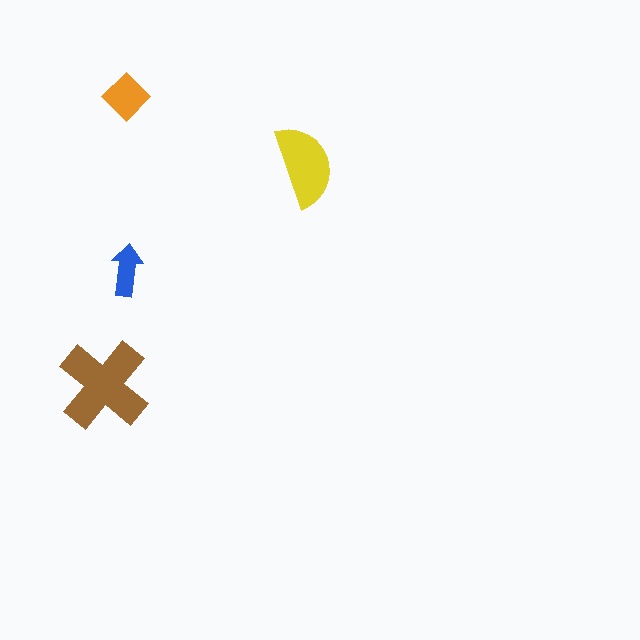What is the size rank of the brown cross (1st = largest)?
1st.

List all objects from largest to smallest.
The brown cross, the yellow semicircle, the orange diamond, the blue arrow.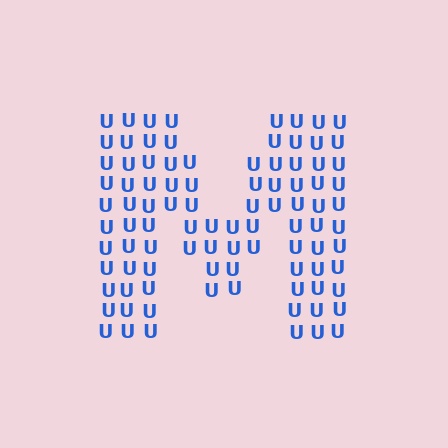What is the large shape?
The large shape is the letter M.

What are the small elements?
The small elements are letter U's.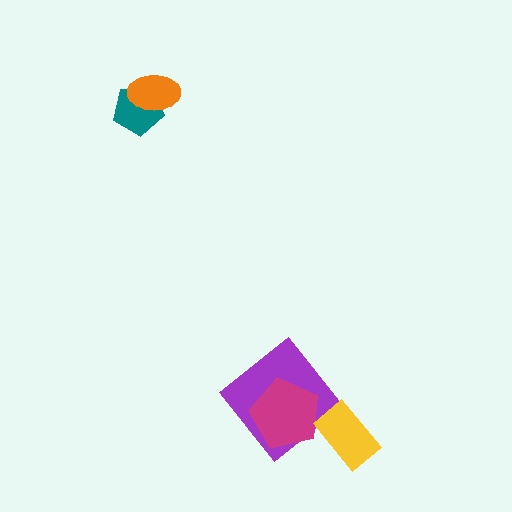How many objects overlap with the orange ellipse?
1 object overlaps with the orange ellipse.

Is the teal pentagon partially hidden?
Yes, it is partially covered by another shape.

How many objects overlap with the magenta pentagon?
1 object overlaps with the magenta pentagon.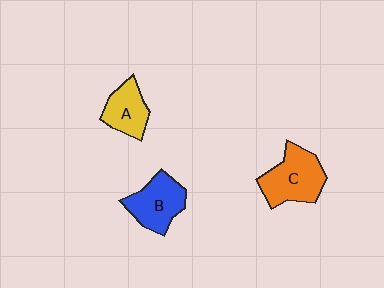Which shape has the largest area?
Shape C (orange).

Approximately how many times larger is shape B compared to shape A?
Approximately 1.3 times.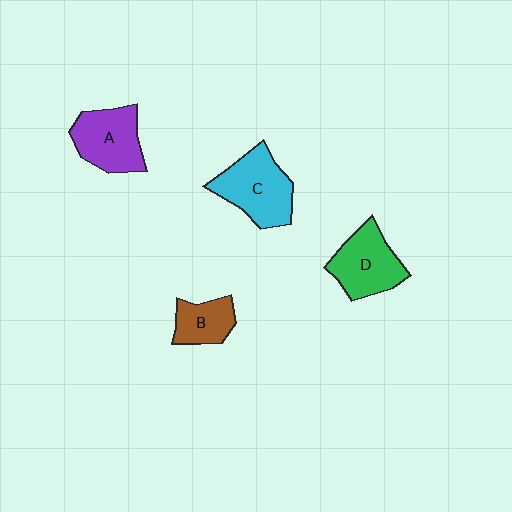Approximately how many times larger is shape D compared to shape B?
Approximately 1.5 times.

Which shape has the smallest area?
Shape B (brown).